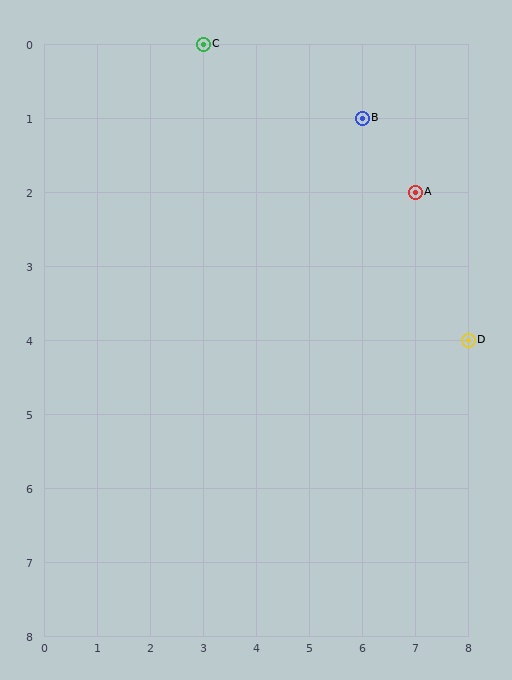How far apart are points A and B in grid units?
Points A and B are 1 column and 1 row apart (about 1.4 grid units diagonally).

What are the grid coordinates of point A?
Point A is at grid coordinates (7, 2).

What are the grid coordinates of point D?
Point D is at grid coordinates (8, 4).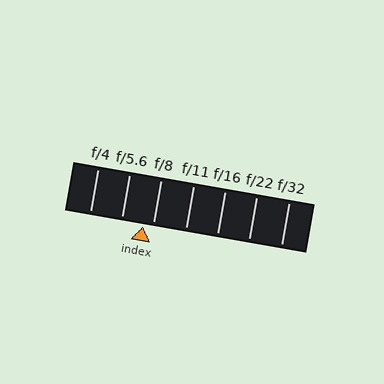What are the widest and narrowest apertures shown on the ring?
The widest aperture shown is f/4 and the narrowest is f/32.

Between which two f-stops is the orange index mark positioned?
The index mark is between f/5.6 and f/8.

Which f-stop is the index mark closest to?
The index mark is closest to f/8.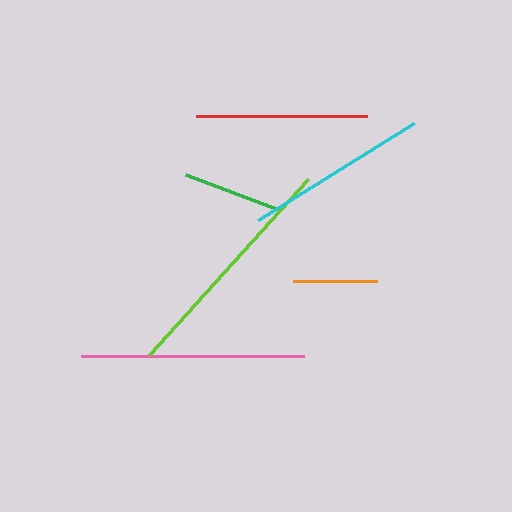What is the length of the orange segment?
The orange segment is approximately 84 pixels long.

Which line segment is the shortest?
The orange line is the shortest at approximately 84 pixels.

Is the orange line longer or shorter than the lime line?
The lime line is longer than the orange line.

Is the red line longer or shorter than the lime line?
The lime line is longer than the red line.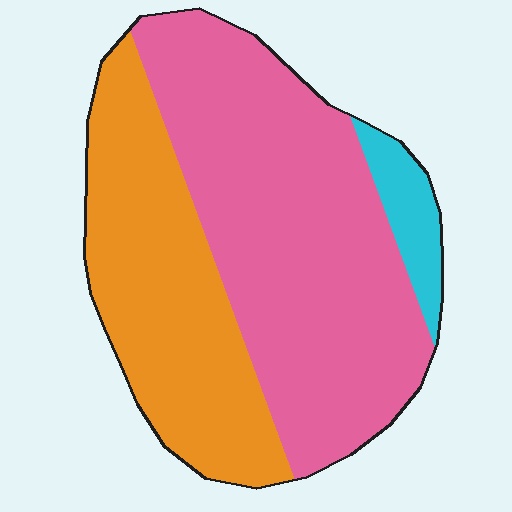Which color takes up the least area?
Cyan, at roughly 5%.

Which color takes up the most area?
Pink, at roughly 55%.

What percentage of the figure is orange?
Orange takes up about three eighths (3/8) of the figure.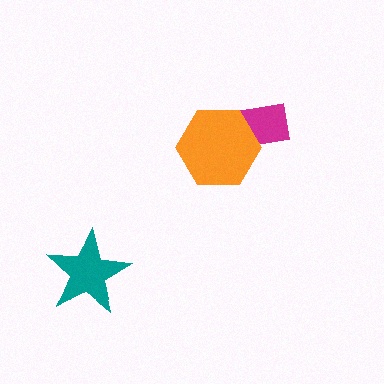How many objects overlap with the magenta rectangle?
1 object overlaps with the magenta rectangle.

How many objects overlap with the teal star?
0 objects overlap with the teal star.